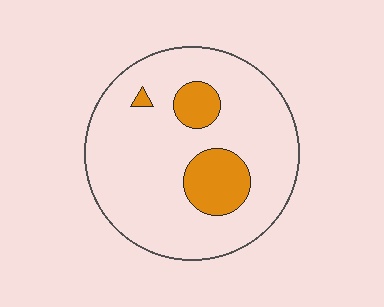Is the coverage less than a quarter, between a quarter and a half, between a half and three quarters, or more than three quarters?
Less than a quarter.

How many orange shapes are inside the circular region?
3.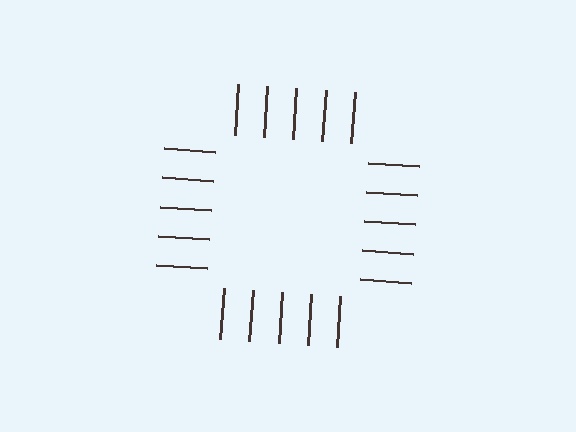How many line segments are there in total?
20 — 5 along each of the 4 edges.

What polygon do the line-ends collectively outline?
An illusory square — the line segments terminate on its edges but no continuous stroke is drawn.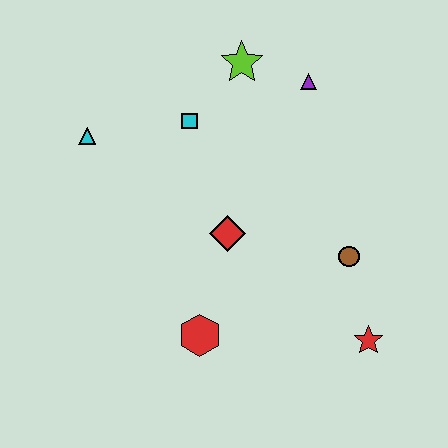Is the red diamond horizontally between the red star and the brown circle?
No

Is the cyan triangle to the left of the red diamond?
Yes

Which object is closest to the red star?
The brown circle is closest to the red star.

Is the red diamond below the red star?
No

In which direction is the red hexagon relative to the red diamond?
The red hexagon is below the red diamond.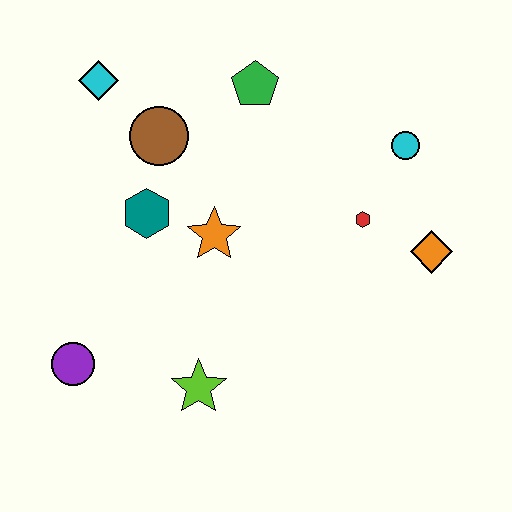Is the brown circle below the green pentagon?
Yes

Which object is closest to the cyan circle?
The red hexagon is closest to the cyan circle.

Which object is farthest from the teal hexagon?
The orange diamond is farthest from the teal hexagon.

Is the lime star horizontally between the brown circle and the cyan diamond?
No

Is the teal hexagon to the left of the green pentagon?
Yes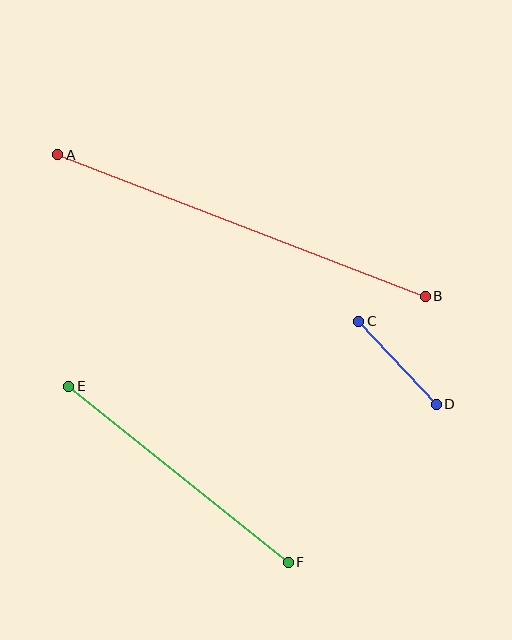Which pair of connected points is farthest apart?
Points A and B are farthest apart.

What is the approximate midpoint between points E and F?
The midpoint is at approximately (178, 474) pixels.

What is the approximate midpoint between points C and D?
The midpoint is at approximately (398, 363) pixels.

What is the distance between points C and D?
The distance is approximately 114 pixels.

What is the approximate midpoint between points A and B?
The midpoint is at approximately (241, 225) pixels.